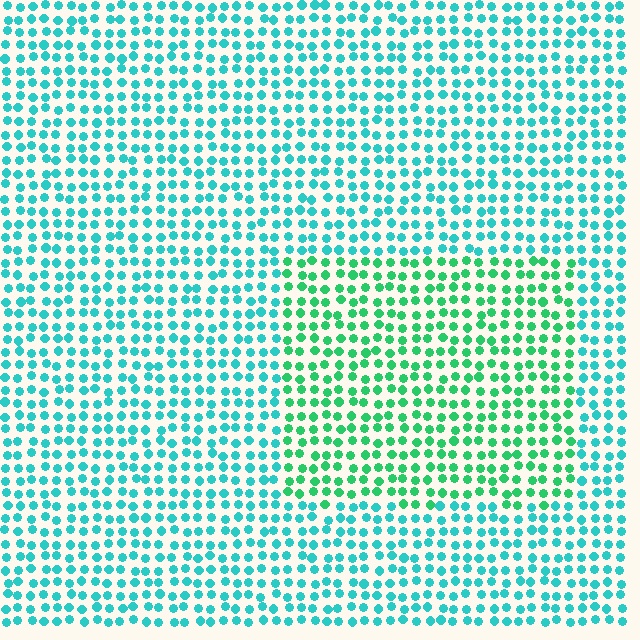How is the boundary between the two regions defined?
The boundary is defined purely by a slight shift in hue (about 34 degrees). Spacing, size, and orientation are identical on both sides.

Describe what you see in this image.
The image is filled with small cyan elements in a uniform arrangement. A rectangle-shaped region is visible where the elements are tinted to a slightly different hue, forming a subtle color boundary.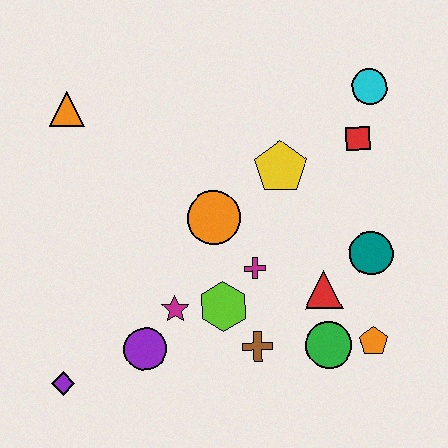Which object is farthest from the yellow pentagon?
The purple diamond is farthest from the yellow pentagon.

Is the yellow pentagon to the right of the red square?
No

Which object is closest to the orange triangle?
The orange circle is closest to the orange triangle.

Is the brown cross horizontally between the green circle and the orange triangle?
Yes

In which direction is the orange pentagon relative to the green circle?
The orange pentagon is to the right of the green circle.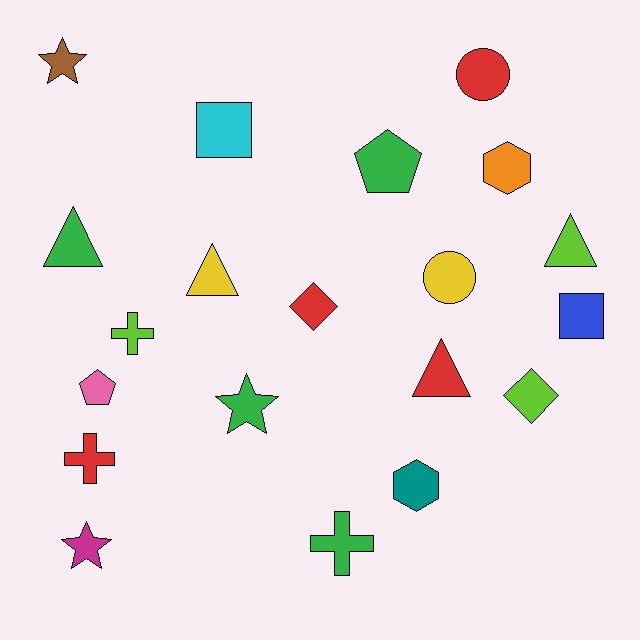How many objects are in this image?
There are 20 objects.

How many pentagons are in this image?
There are 2 pentagons.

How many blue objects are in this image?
There is 1 blue object.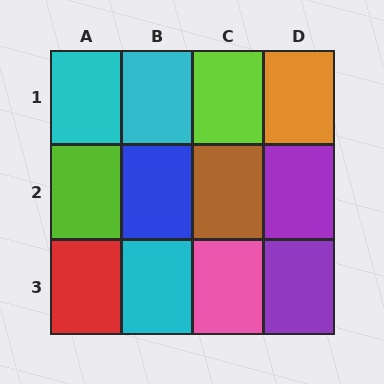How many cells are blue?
1 cell is blue.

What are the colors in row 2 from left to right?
Lime, blue, brown, purple.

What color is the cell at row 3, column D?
Purple.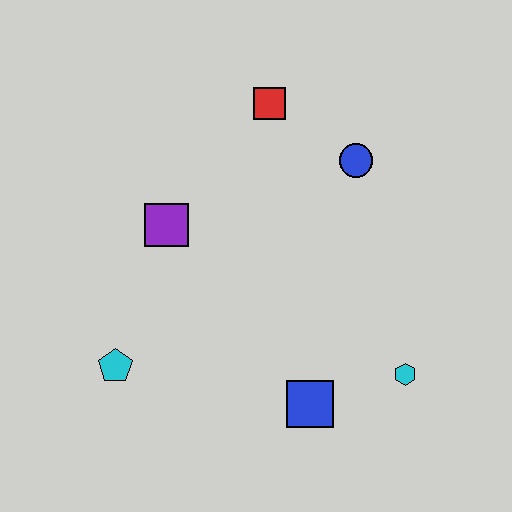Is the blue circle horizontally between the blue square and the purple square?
No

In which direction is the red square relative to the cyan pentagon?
The red square is above the cyan pentagon.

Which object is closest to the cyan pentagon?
The purple square is closest to the cyan pentagon.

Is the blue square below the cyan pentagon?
Yes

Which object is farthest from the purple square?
The cyan hexagon is farthest from the purple square.